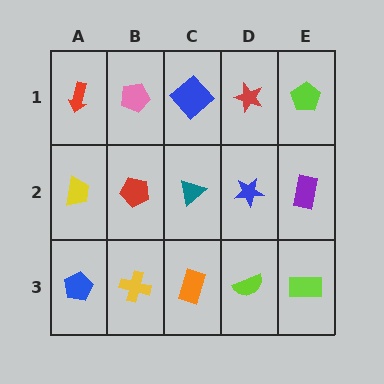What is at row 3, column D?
A lime semicircle.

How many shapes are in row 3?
5 shapes.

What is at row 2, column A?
A yellow trapezoid.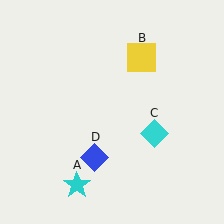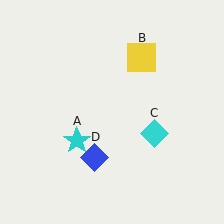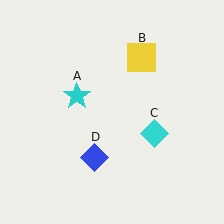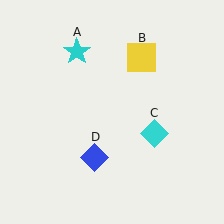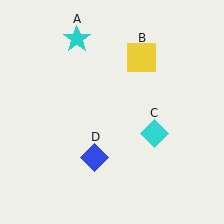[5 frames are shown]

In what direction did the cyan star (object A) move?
The cyan star (object A) moved up.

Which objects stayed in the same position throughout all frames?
Yellow square (object B) and cyan diamond (object C) and blue diamond (object D) remained stationary.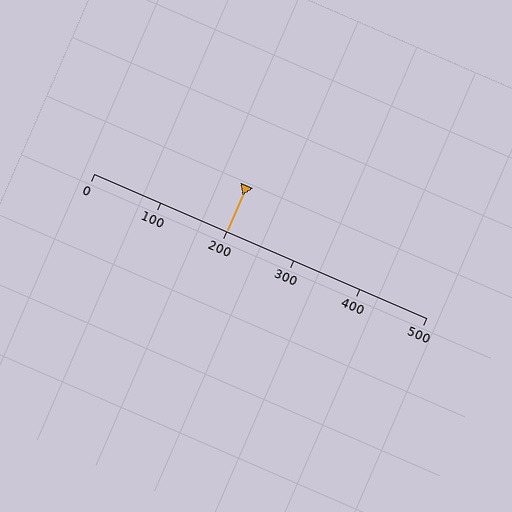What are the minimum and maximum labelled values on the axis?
The axis runs from 0 to 500.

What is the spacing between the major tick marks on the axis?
The major ticks are spaced 100 apart.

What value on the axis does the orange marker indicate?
The marker indicates approximately 200.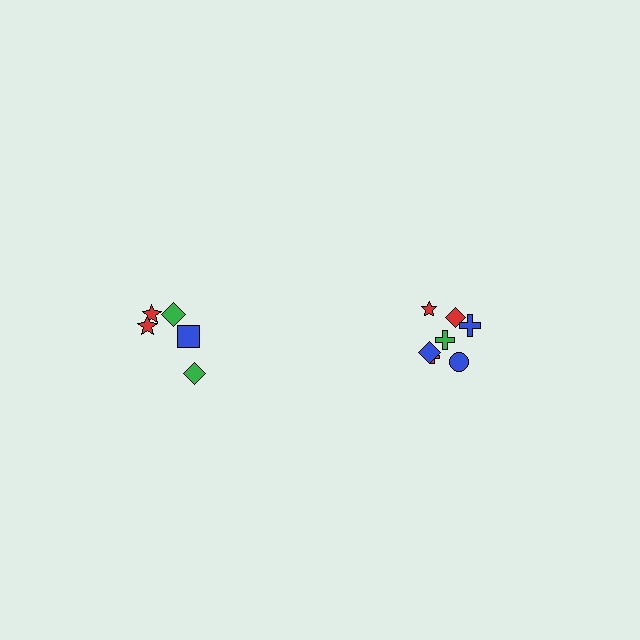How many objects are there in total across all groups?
There are 12 objects.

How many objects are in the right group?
There are 7 objects.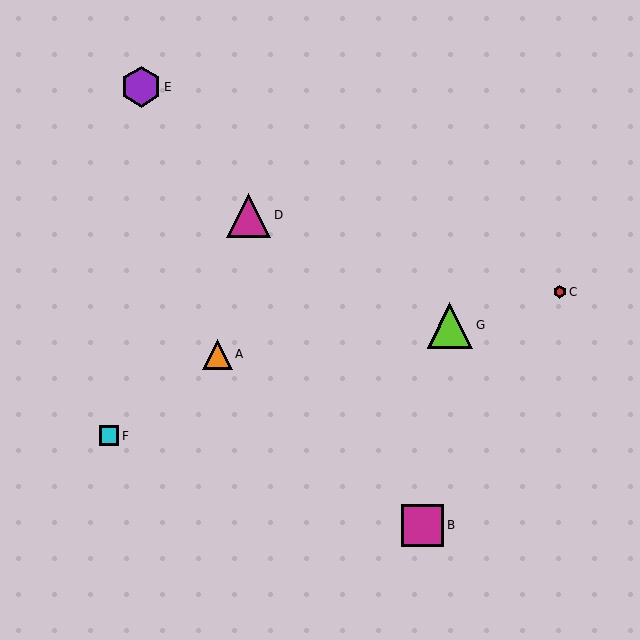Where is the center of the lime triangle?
The center of the lime triangle is at (450, 325).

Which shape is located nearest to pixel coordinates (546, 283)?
The red hexagon (labeled C) at (560, 292) is nearest to that location.